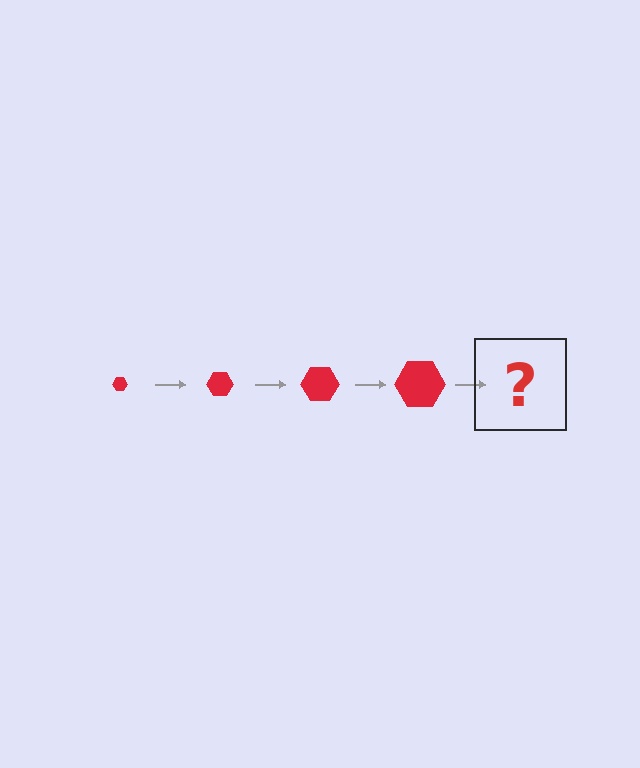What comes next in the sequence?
The next element should be a red hexagon, larger than the previous one.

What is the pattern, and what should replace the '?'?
The pattern is that the hexagon gets progressively larger each step. The '?' should be a red hexagon, larger than the previous one.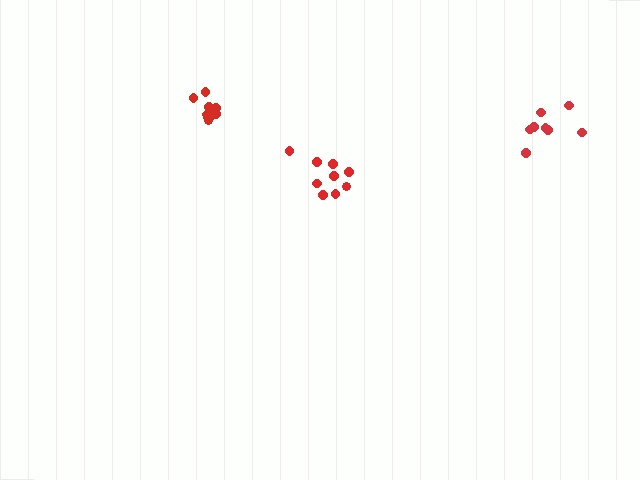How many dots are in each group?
Group 1: 9 dots, Group 2: 9 dots, Group 3: 8 dots (26 total).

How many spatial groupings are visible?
There are 3 spatial groupings.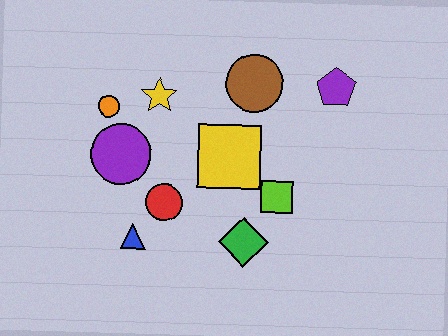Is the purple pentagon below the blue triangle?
No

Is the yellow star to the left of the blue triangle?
No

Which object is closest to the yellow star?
The orange circle is closest to the yellow star.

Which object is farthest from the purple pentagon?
The blue triangle is farthest from the purple pentagon.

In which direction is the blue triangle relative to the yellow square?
The blue triangle is to the left of the yellow square.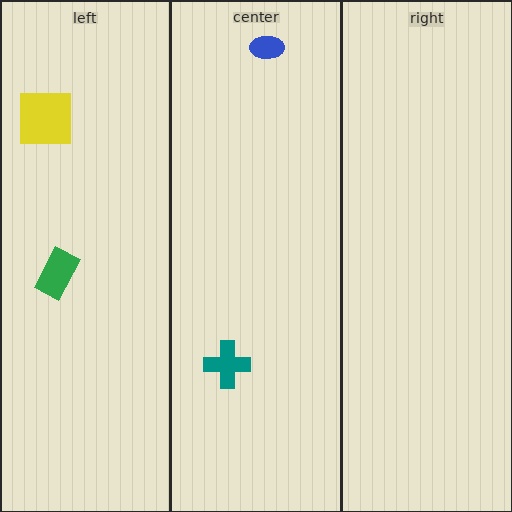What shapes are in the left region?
The yellow square, the green rectangle.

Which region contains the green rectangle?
The left region.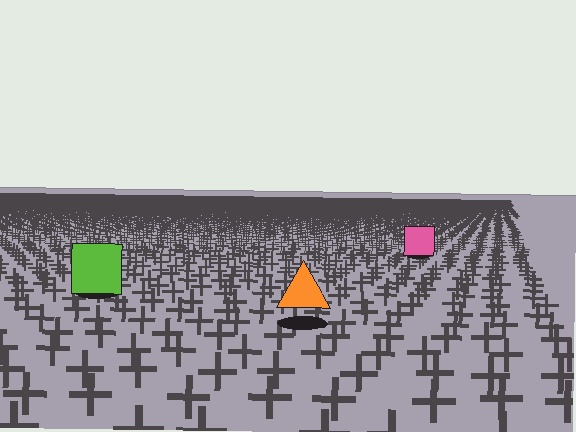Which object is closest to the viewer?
The orange triangle is closest. The texture marks near it are larger and more spread out.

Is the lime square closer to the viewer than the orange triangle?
No. The orange triangle is closer — you can tell from the texture gradient: the ground texture is coarser near it.